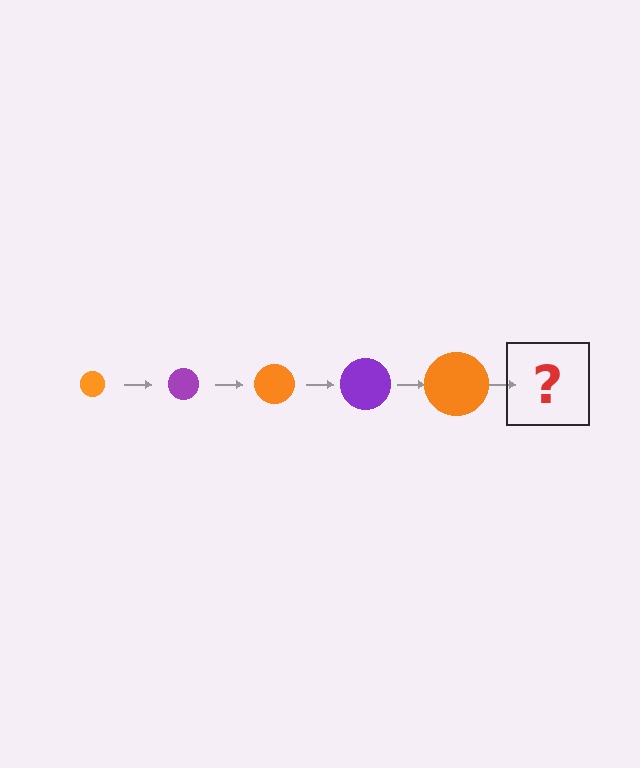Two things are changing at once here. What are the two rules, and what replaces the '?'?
The two rules are that the circle grows larger each step and the color cycles through orange and purple. The '?' should be a purple circle, larger than the previous one.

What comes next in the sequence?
The next element should be a purple circle, larger than the previous one.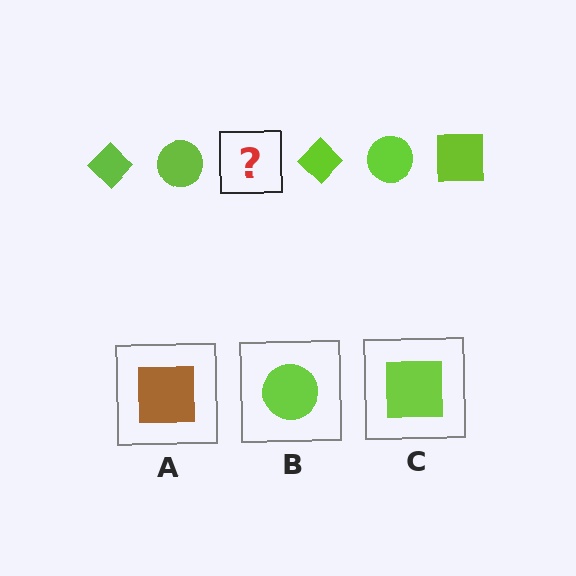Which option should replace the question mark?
Option C.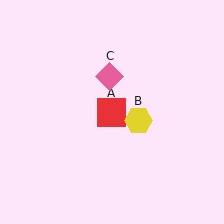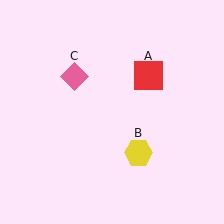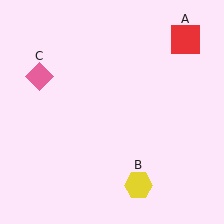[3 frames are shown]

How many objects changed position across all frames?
3 objects changed position: red square (object A), yellow hexagon (object B), pink diamond (object C).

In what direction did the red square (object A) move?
The red square (object A) moved up and to the right.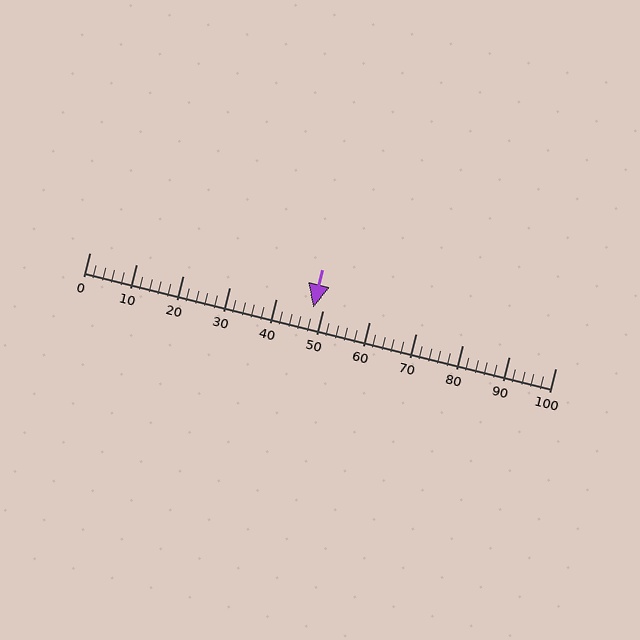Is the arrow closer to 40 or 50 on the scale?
The arrow is closer to 50.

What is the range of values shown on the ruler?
The ruler shows values from 0 to 100.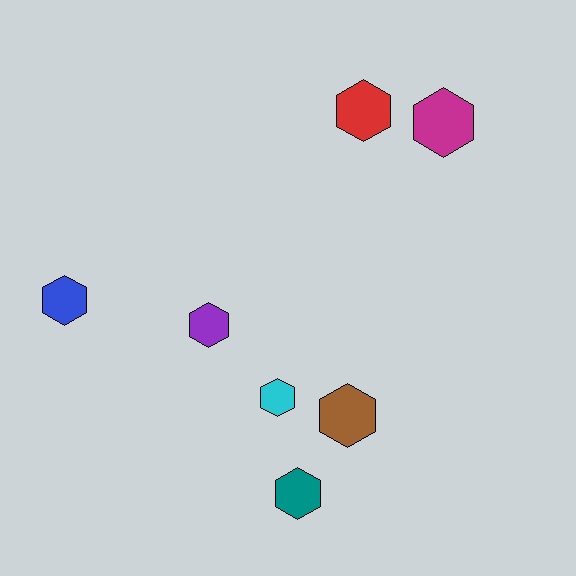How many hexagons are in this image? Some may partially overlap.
There are 7 hexagons.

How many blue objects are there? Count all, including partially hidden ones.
There is 1 blue object.